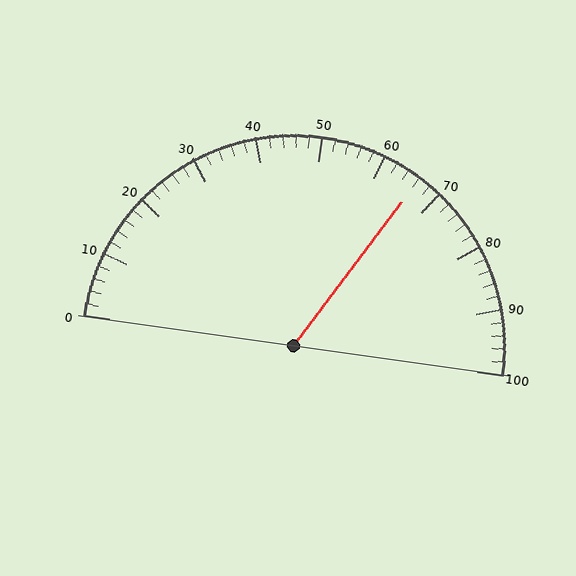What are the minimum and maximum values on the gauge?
The gauge ranges from 0 to 100.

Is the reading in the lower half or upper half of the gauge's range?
The reading is in the upper half of the range (0 to 100).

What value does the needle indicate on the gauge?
The needle indicates approximately 66.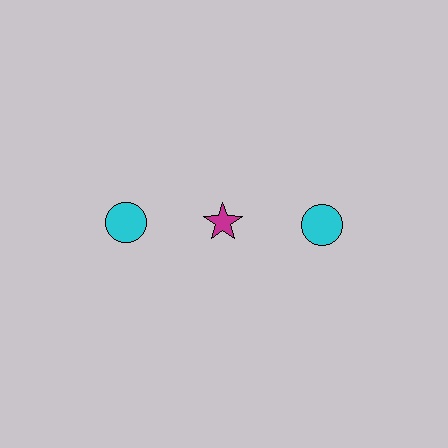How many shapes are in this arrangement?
There are 3 shapes arranged in a grid pattern.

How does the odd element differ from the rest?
It differs in both color (magenta instead of cyan) and shape (star instead of circle).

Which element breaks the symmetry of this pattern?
The magenta star in the top row, second from left column breaks the symmetry. All other shapes are cyan circles.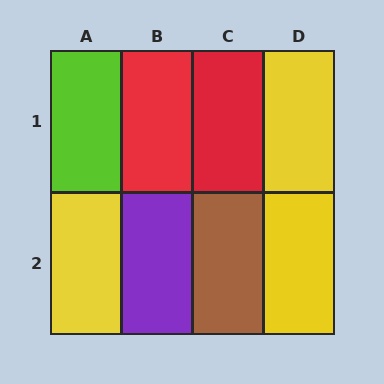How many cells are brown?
1 cell is brown.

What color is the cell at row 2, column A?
Yellow.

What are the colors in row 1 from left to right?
Lime, red, red, yellow.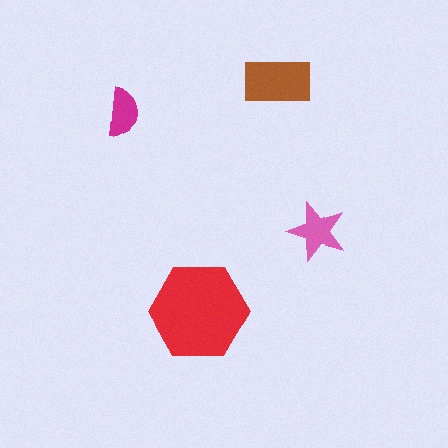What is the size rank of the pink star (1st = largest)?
3rd.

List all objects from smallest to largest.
The magenta semicircle, the pink star, the brown rectangle, the red hexagon.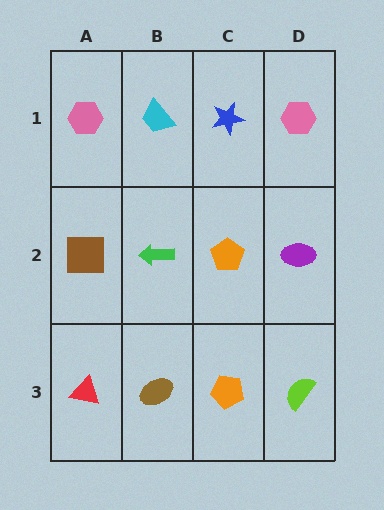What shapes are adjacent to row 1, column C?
An orange pentagon (row 2, column C), a cyan trapezoid (row 1, column B), a pink hexagon (row 1, column D).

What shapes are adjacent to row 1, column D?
A purple ellipse (row 2, column D), a blue star (row 1, column C).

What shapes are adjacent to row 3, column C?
An orange pentagon (row 2, column C), a brown ellipse (row 3, column B), a lime semicircle (row 3, column D).